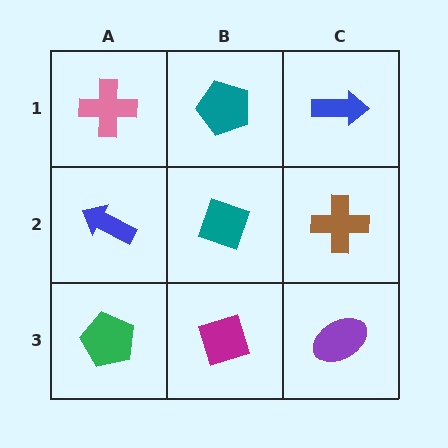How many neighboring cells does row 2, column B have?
4.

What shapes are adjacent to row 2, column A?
A pink cross (row 1, column A), a green pentagon (row 3, column A), a teal diamond (row 2, column B).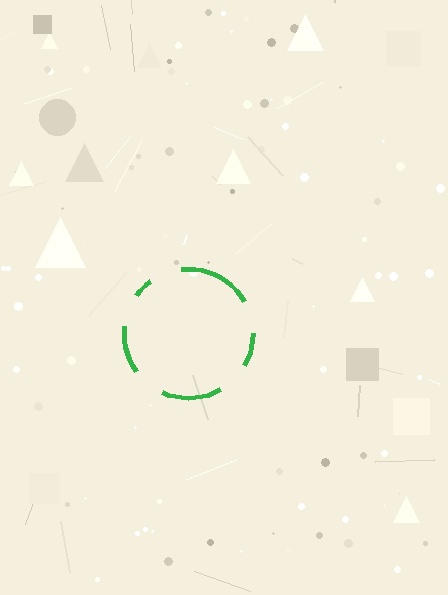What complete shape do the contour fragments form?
The contour fragments form a circle.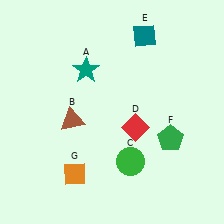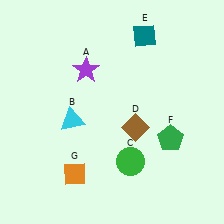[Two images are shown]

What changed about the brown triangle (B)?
In Image 1, B is brown. In Image 2, it changed to cyan.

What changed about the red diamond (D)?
In Image 1, D is red. In Image 2, it changed to brown.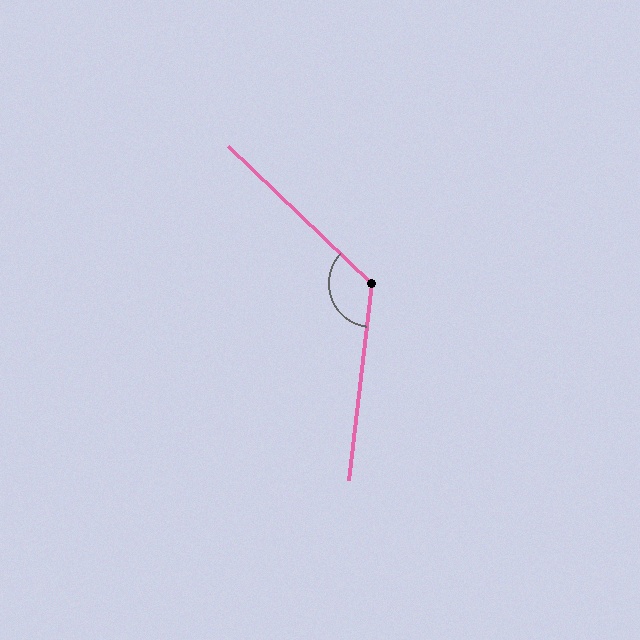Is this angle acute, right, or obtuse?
It is obtuse.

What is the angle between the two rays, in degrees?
Approximately 127 degrees.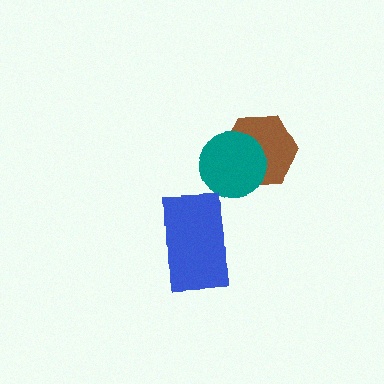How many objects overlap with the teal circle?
1 object overlaps with the teal circle.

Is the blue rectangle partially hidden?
No, no other shape covers it.